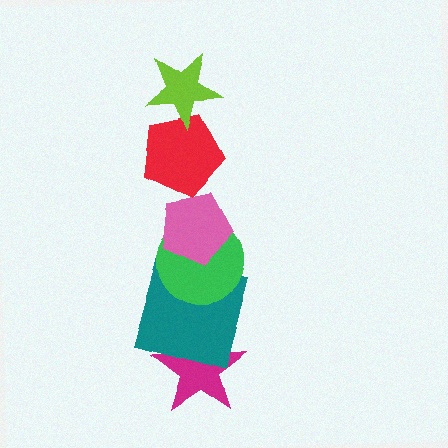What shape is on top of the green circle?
The pink pentagon is on top of the green circle.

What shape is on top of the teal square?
The green circle is on top of the teal square.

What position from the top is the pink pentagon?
The pink pentagon is 3rd from the top.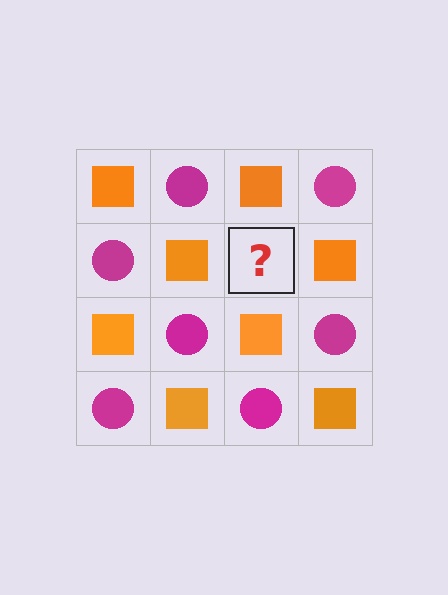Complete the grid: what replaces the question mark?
The question mark should be replaced with a magenta circle.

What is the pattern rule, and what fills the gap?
The rule is that it alternates orange square and magenta circle in a checkerboard pattern. The gap should be filled with a magenta circle.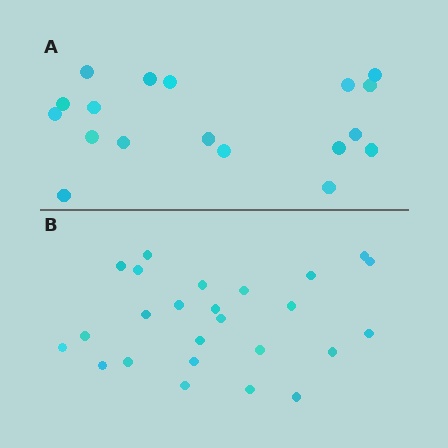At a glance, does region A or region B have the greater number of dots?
Region B (the bottom region) has more dots.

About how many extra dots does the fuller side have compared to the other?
Region B has roughly 8 or so more dots than region A.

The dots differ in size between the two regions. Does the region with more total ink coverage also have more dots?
No. Region A has more total ink coverage because its dots are larger, but region B actually contains more individual dots. Total area can be misleading — the number of items is what matters here.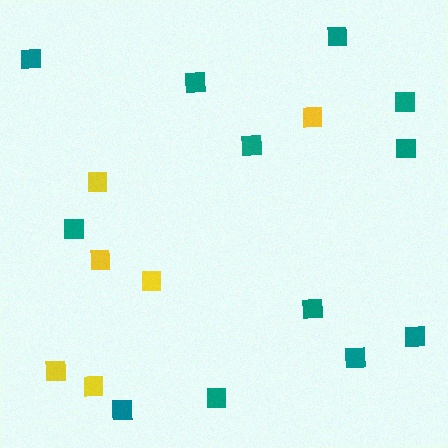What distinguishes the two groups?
There are 2 groups: one group of teal squares (12) and one group of yellow squares (6).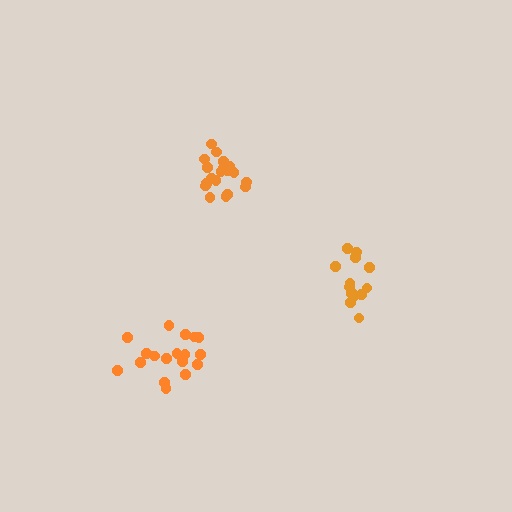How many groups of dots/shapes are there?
There are 3 groups.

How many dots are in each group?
Group 1: 20 dots, Group 2: 14 dots, Group 3: 18 dots (52 total).